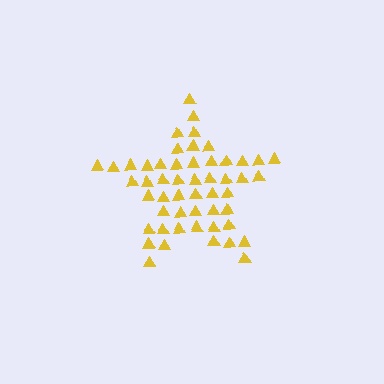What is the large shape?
The large shape is a star.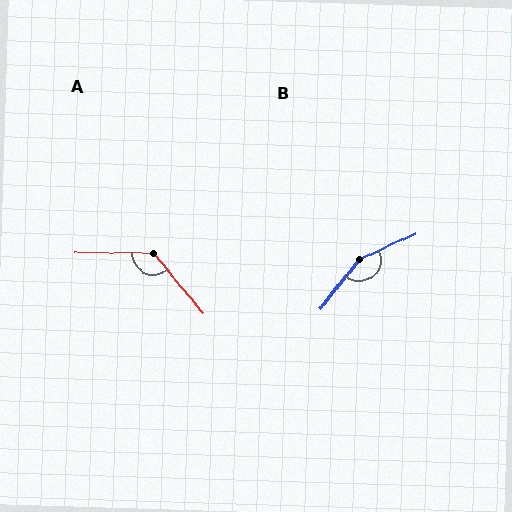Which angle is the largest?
B, at approximately 153 degrees.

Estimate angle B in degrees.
Approximately 153 degrees.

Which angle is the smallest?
A, at approximately 130 degrees.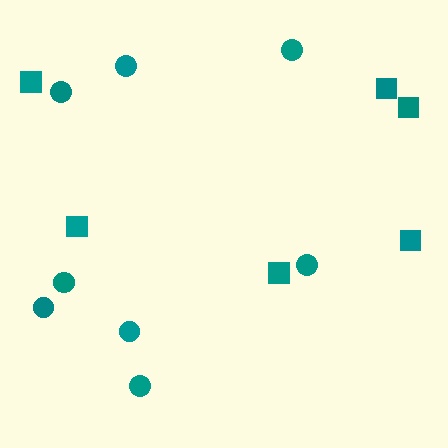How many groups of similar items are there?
There are 2 groups: one group of squares (6) and one group of circles (8).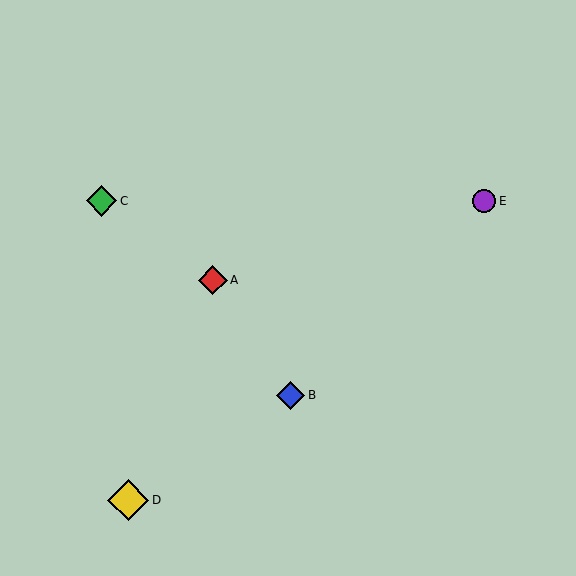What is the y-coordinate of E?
Object E is at y≈201.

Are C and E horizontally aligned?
Yes, both are at y≈201.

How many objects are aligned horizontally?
2 objects (C, E) are aligned horizontally.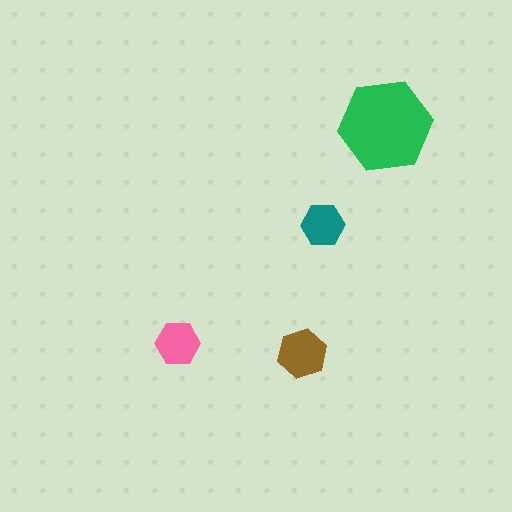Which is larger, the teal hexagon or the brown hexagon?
The brown one.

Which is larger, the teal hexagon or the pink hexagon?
The pink one.